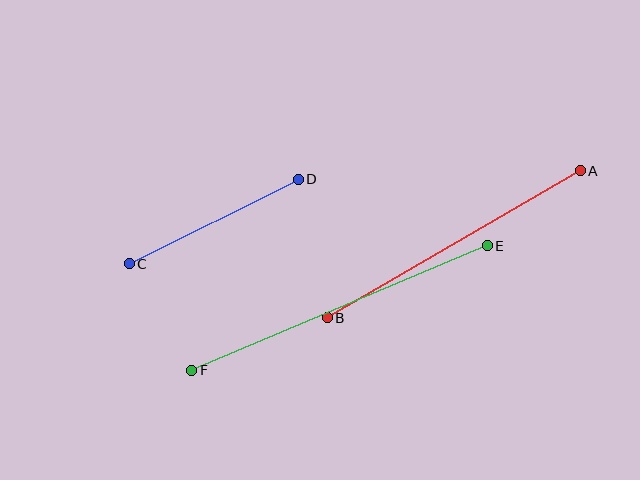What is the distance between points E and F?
The distance is approximately 320 pixels.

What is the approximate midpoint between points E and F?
The midpoint is at approximately (339, 308) pixels.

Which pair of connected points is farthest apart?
Points E and F are farthest apart.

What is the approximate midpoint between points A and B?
The midpoint is at approximately (454, 244) pixels.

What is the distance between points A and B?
The distance is approximately 293 pixels.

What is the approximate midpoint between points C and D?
The midpoint is at approximately (214, 221) pixels.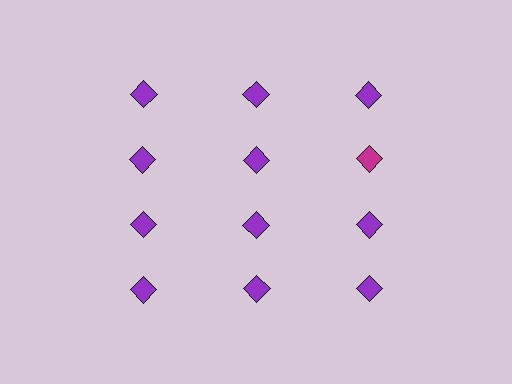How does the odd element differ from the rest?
It has a different color: magenta instead of purple.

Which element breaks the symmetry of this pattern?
The magenta diamond in the second row, center column breaks the symmetry. All other shapes are purple diamonds.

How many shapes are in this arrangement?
There are 12 shapes arranged in a grid pattern.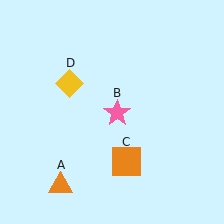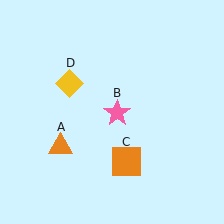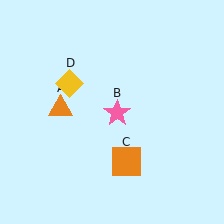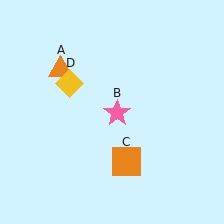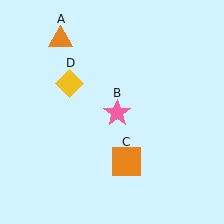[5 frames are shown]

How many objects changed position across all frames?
1 object changed position: orange triangle (object A).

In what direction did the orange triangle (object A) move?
The orange triangle (object A) moved up.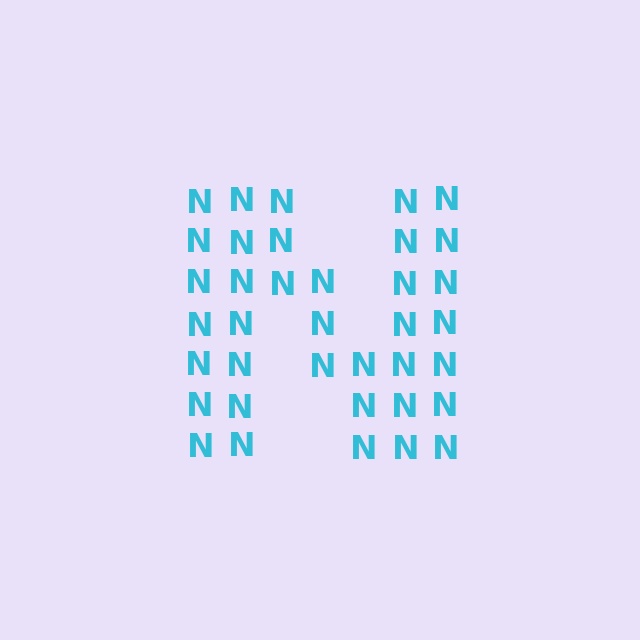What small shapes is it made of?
It is made of small letter N's.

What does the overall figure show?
The overall figure shows the letter N.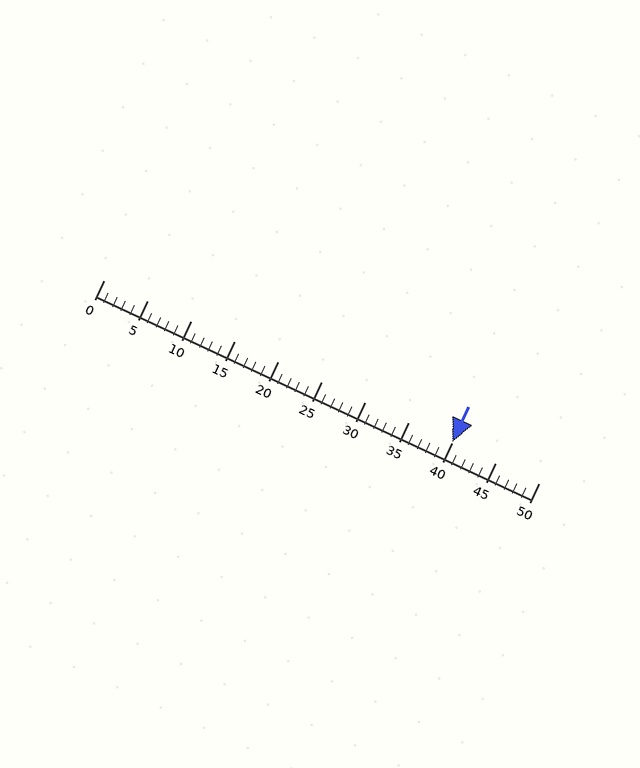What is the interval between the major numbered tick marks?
The major tick marks are spaced 5 units apart.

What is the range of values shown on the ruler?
The ruler shows values from 0 to 50.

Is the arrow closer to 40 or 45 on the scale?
The arrow is closer to 40.